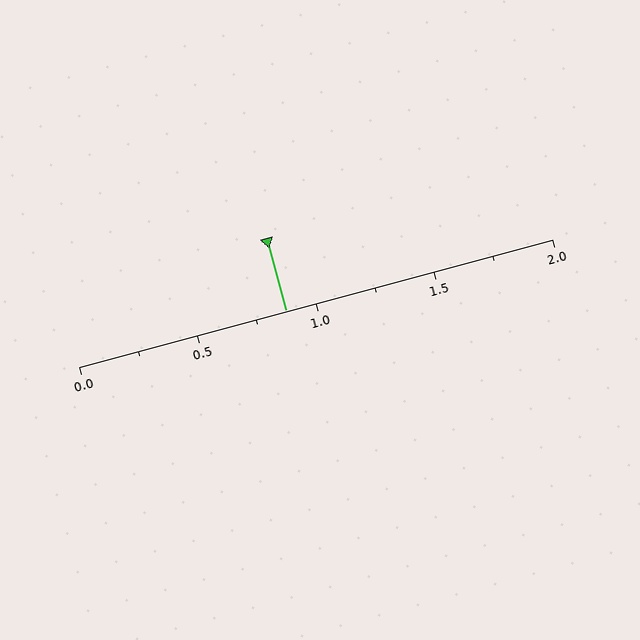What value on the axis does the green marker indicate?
The marker indicates approximately 0.88.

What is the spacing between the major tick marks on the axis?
The major ticks are spaced 0.5 apart.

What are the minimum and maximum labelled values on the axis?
The axis runs from 0.0 to 2.0.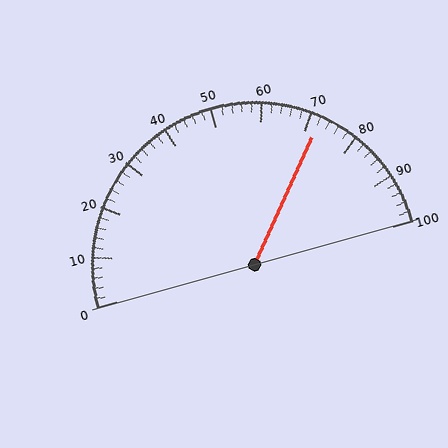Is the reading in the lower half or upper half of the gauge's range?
The reading is in the upper half of the range (0 to 100).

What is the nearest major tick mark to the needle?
The nearest major tick mark is 70.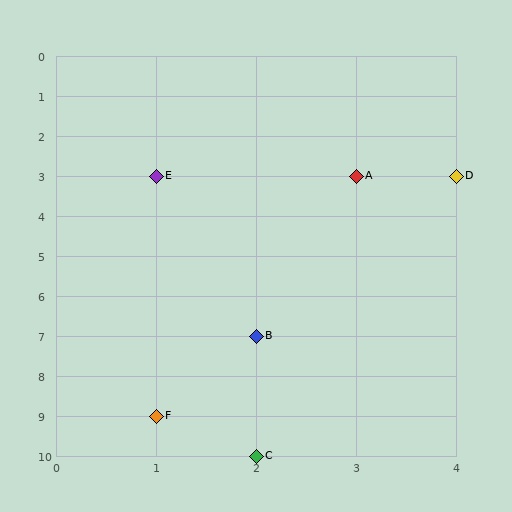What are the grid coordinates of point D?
Point D is at grid coordinates (4, 3).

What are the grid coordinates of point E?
Point E is at grid coordinates (1, 3).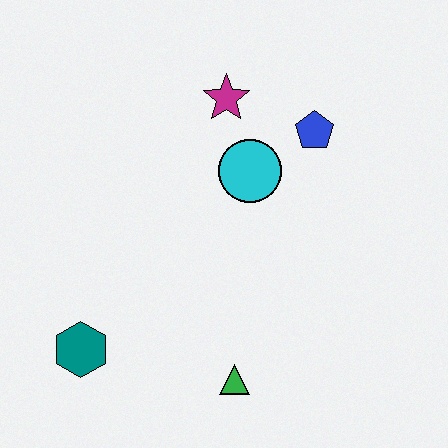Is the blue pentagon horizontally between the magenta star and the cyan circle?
No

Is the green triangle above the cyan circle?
No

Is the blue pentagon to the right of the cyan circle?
Yes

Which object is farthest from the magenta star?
The teal hexagon is farthest from the magenta star.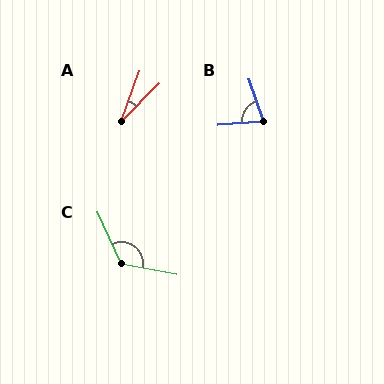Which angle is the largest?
C, at approximately 125 degrees.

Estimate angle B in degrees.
Approximately 76 degrees.